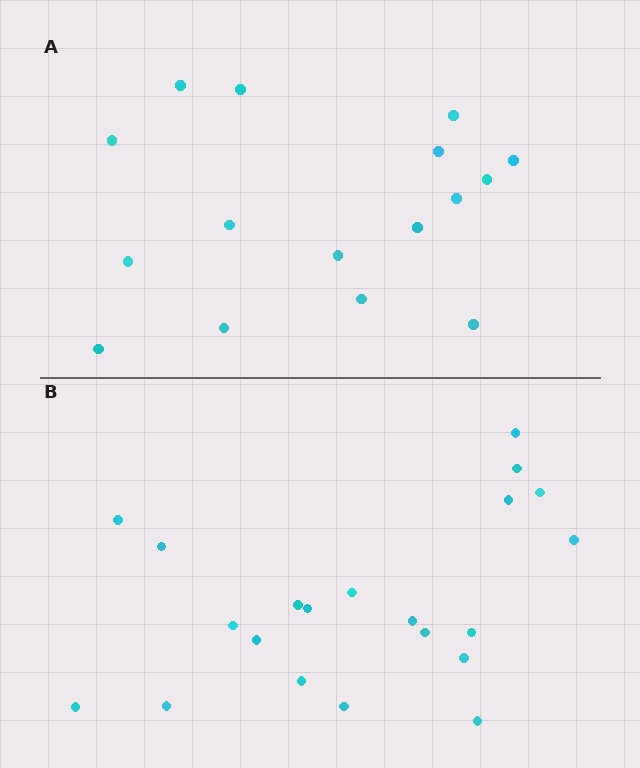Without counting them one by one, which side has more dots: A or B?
Region B (the bottom region) has more dots.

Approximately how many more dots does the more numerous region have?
Region B has about 5 more dots than region A.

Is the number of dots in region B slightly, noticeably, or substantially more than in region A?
Region B has noticeably more, but not dramatically so. The ratio is roughly 1.3 to 1.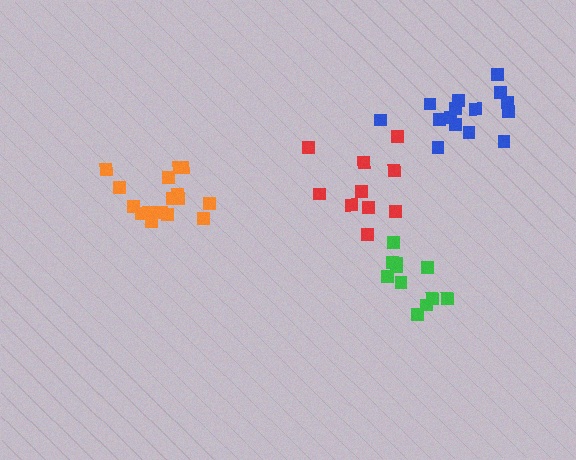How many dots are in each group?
Group 1: 16 dots, Group 2: 15 dots, Group 3: 11 dots, Group 4: 10 dots (52 total).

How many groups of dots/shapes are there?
There are 4 groups.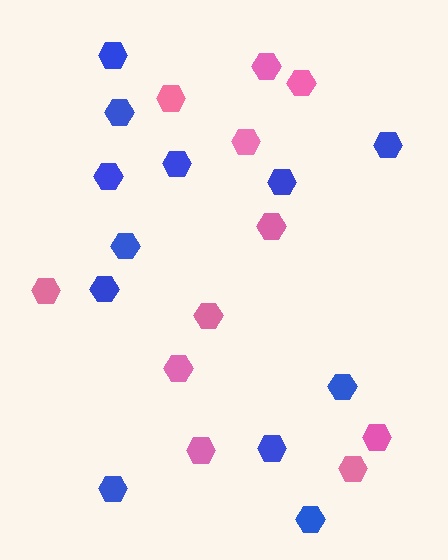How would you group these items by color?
There are 2 groups: one group of pink hexagons (11) and one group of blue hexagons (12).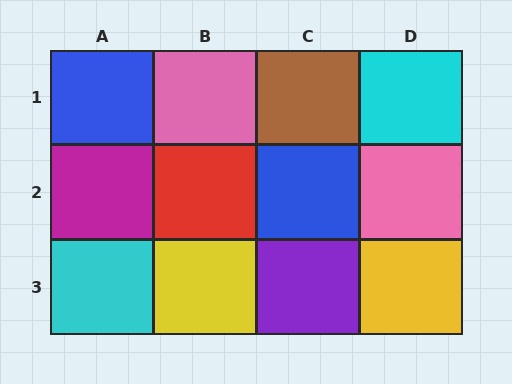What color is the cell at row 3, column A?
Cyan.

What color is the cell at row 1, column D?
Cyan.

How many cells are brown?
1 cell is brown.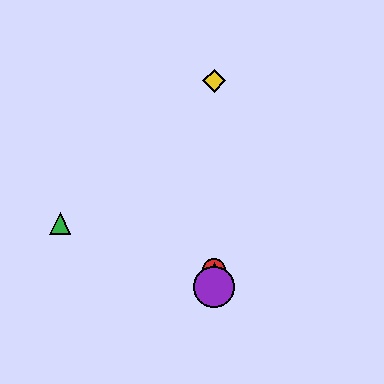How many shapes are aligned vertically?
4 shapes (the red circle, the blue star, the yellow diamond, the purple circle) are aligned vertically.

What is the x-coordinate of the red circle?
The red circle is at x≈214.